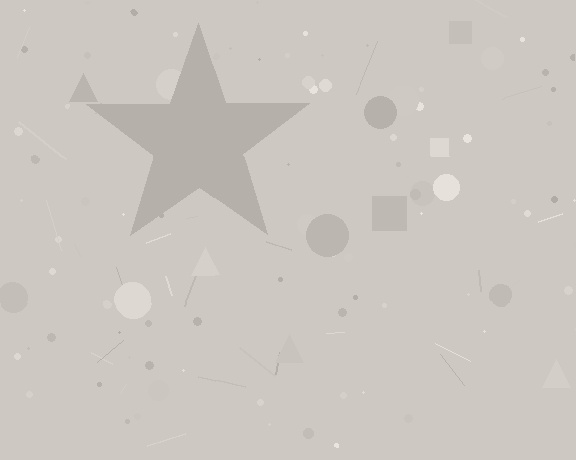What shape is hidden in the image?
A star is hidden in the image.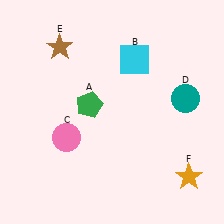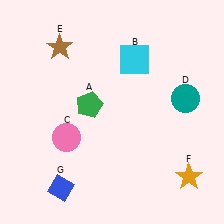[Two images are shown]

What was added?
A blue diamond (G) was added in Image 2.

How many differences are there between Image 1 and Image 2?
There is 1 difference between the two images.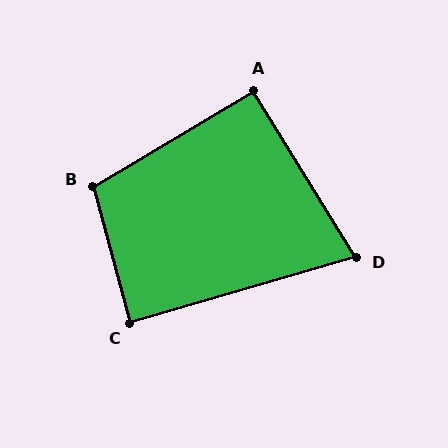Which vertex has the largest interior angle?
B, at approximately 105 degrees.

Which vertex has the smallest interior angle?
D, at approximately 75 degrees.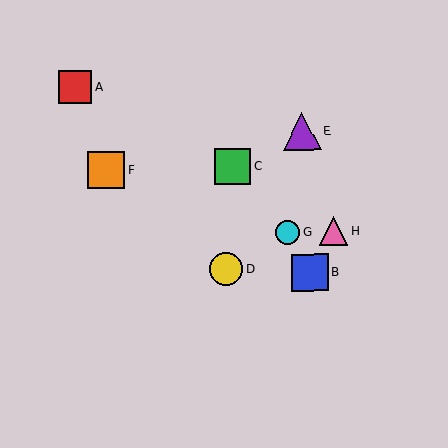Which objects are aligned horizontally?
Objects G, H are aligned horizontally.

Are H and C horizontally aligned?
No, H is at y≈232 and C is at y≈166.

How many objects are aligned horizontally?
2 objects (G, H) are aligned horizontally.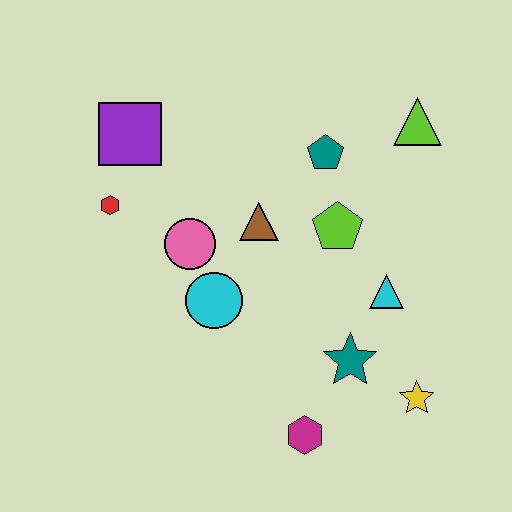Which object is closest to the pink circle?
The cyan circle is closest to the pink circle.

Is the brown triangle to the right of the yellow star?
No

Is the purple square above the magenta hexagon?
Yes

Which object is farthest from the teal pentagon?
The magenta hexagon is farthest from the teal pentagon.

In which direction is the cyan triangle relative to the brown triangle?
The cyan triangle is to the right of the brown triangle.